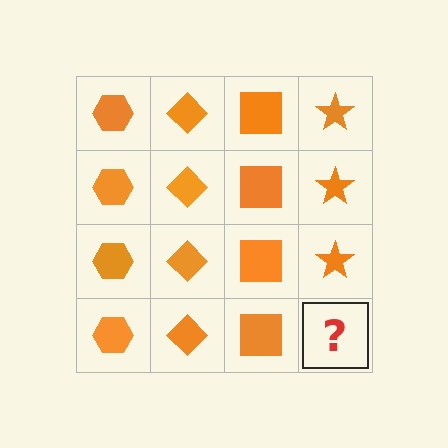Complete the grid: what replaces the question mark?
The question mark should be replaced with an orange star.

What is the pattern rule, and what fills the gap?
The rule is that each column has a consistent shape. The gap should be filled with an orange star.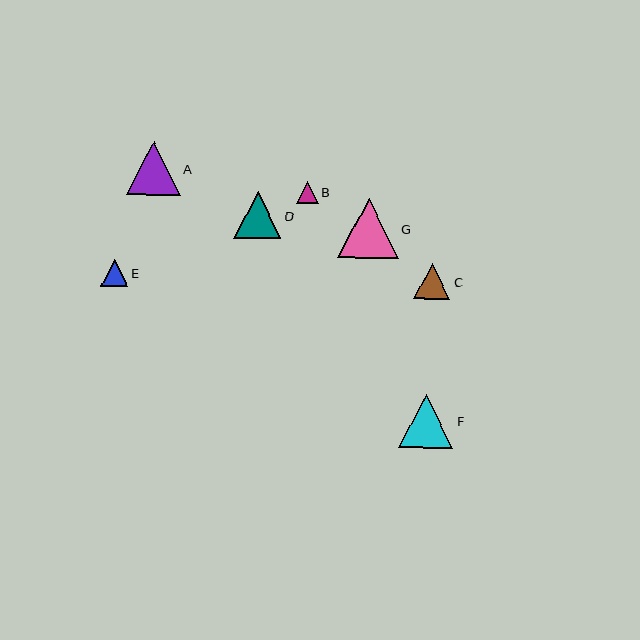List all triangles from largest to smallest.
From largest to smallest: G, F, A, D, C, E, B.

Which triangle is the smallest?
Triangle B is the smallest with a size of approximately 22 pixels.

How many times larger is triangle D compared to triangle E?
Triangle D is approximately 1.7 times the size of triangle E.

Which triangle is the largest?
Triangle G is the largest with a size of approximately 60 pixels.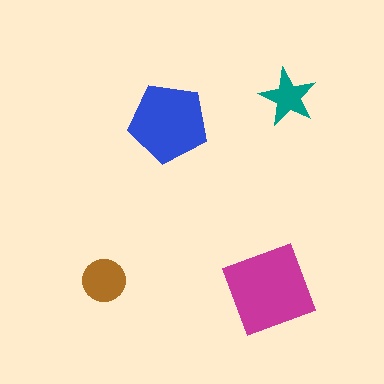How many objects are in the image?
There are 4 objects in the image.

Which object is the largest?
The magenta square.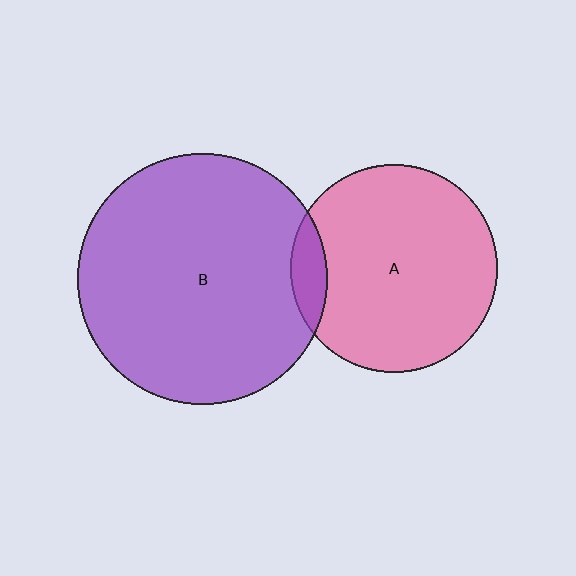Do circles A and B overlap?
Yes.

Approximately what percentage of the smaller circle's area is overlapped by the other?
Approximately 10%.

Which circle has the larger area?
Circle B (purple).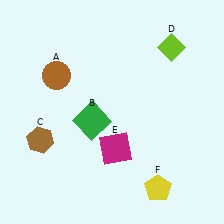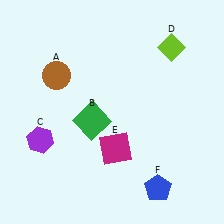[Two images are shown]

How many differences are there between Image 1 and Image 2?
There are 2 differences between the two images.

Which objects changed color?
C changed from brown to purple. F changed from yellow to blue.